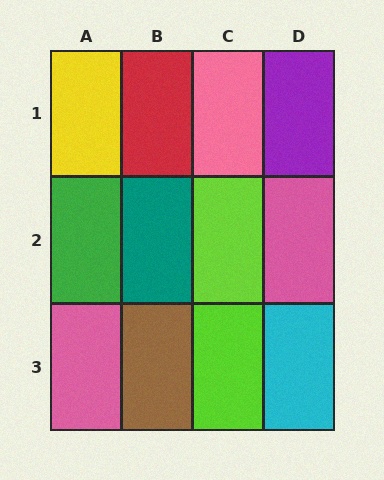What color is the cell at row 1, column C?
Pink.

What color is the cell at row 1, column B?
Red.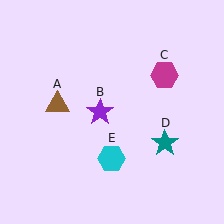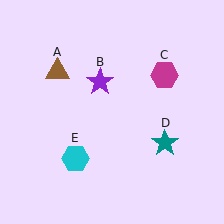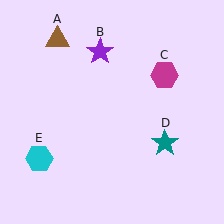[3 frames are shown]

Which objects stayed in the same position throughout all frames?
Magenta hexagon (object C) and teal star (object D) remained stationary.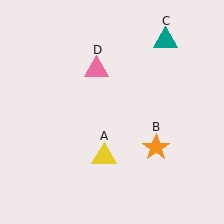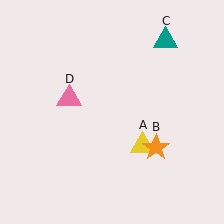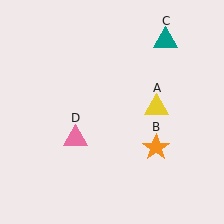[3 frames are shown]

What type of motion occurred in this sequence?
The yellow triangle (object A), pink triangle (object D) rotated counterclockwise around the center of the scene.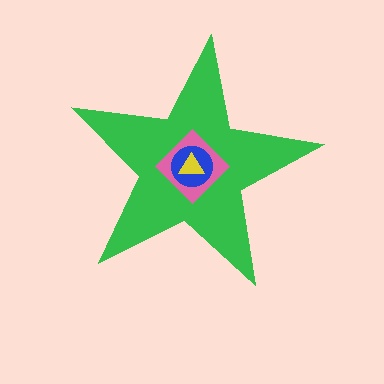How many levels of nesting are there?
4.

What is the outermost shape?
The green star.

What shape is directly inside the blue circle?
The yellow triangle.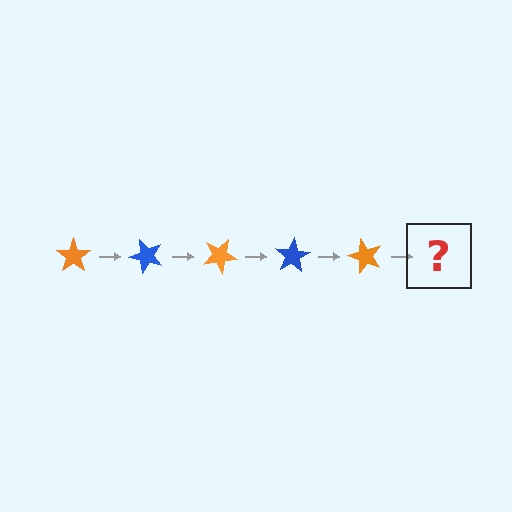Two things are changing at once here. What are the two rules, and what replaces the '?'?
The two rules are that it rotates 50 degrees each step and the color cycles through orange and blue. The '?' should be a blue star, rotated 250 degrees from the start.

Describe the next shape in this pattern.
It should be a blue star, rotated 250 degrees from the start.